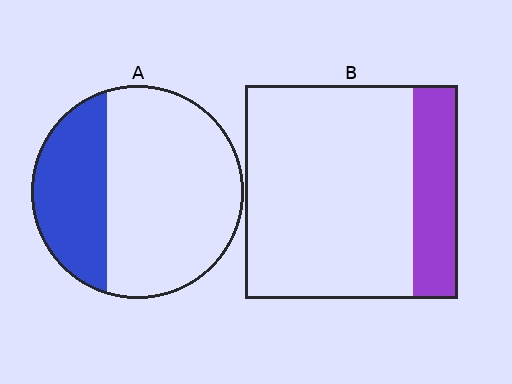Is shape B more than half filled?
No.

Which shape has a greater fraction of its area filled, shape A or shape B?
Shape A.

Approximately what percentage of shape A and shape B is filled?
A is approximately 30% and B is approximately 20%.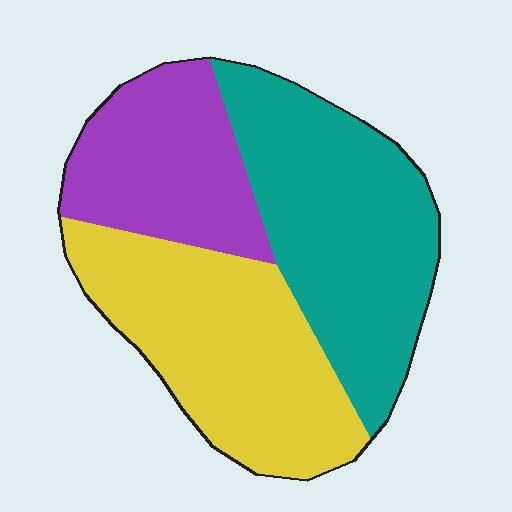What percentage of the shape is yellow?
Yellow covers roughly 35% of the shape.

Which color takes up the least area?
Purple, at roughly 25%.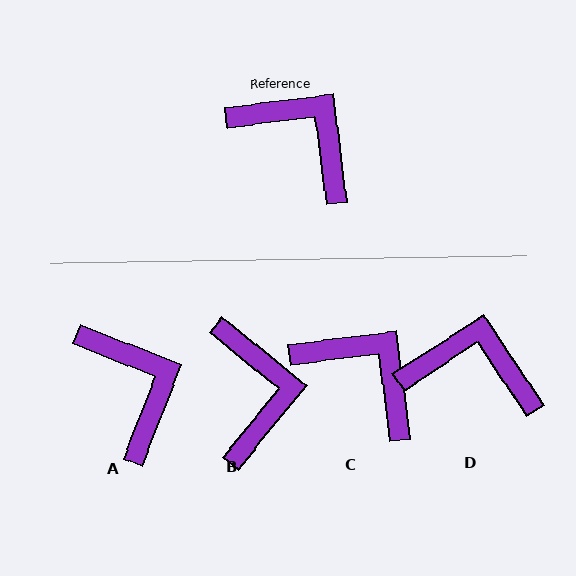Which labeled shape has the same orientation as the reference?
C.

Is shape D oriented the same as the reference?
No, it is off by about 26 degrees.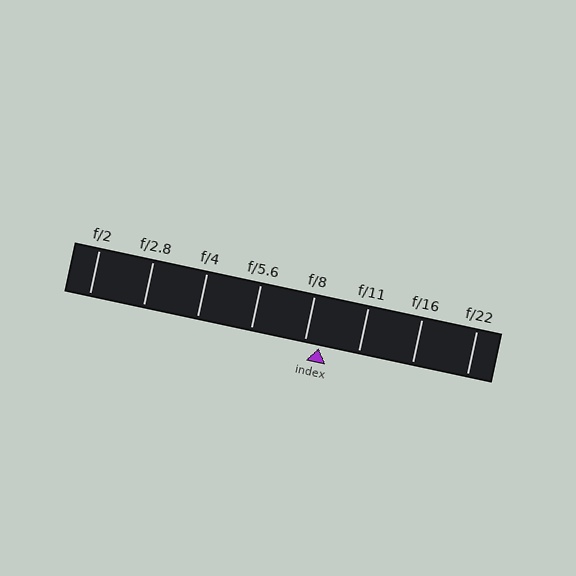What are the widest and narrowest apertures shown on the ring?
The widest aperture shown is f/2 and the narrowest is f/22.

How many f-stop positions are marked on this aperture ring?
There are 8 f-stop positions marked.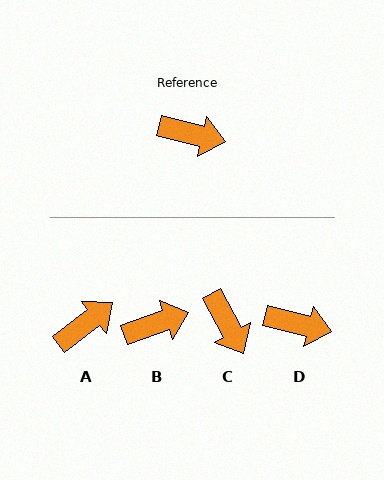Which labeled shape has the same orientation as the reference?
D.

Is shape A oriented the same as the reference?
No, it is off by about 51 degrees.